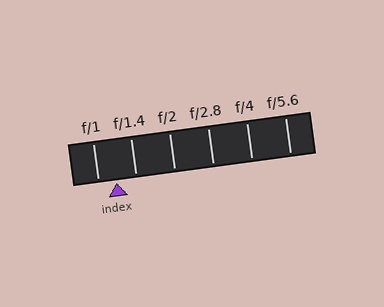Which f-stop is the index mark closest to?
The index mark is closest to f/1.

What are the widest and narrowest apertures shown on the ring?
The widest aperture shown is f/1 and the narrowest is f/5.6.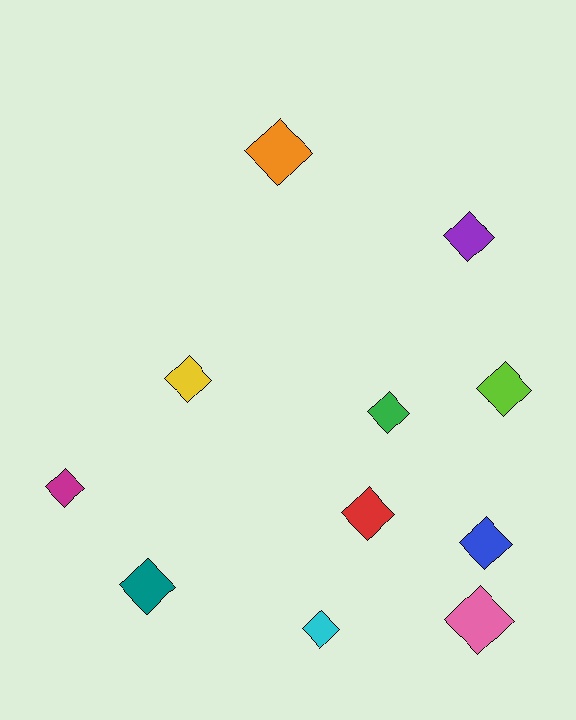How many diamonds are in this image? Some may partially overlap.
There are 11 diamonds.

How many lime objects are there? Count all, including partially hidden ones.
There is 1 lime object.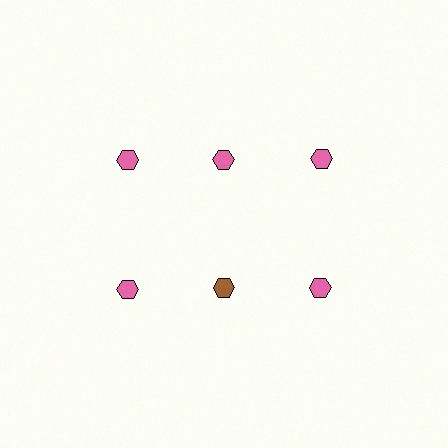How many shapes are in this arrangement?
There are 6 shapes arranged in a grid pattern.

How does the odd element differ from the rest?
It has a different color: brown instead of pink.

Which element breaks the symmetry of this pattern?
The brown hexagon in the second row, second from left column breaks the symmetry. All other shapes are pink hexagons.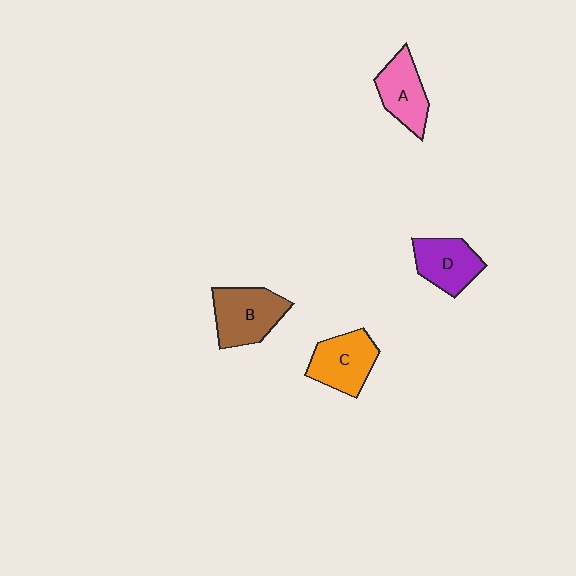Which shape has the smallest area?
Shape A (pink).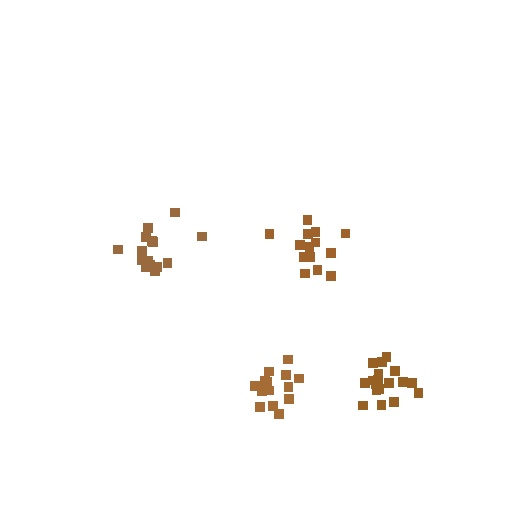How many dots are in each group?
Group 1: 18 dots, Group 2: 14 dots, Group 3: 16 dots, Group 4: 14 dots (62 total).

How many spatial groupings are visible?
There are 4 spatial groupings.